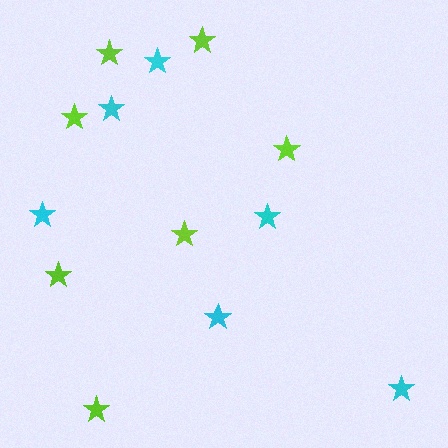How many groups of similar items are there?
There are 2 groups: one group of lime stars (7) and one group of cyan stars (6).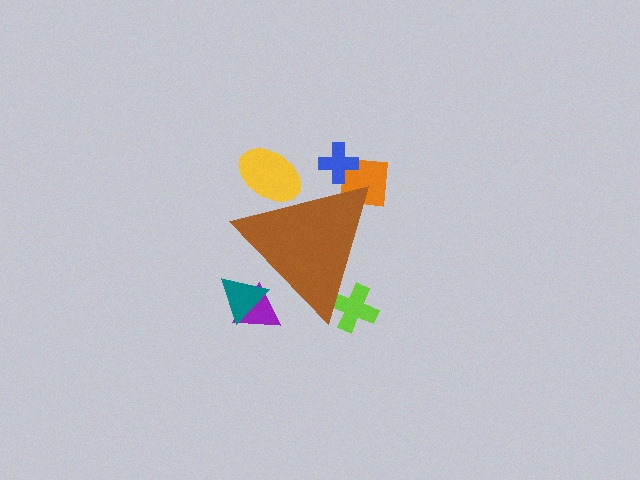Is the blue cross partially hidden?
Yes, the blue cross is partially hidden behind the brown triangle.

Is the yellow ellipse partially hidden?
Yes, the yellow ellipse is partially hidden behind the brown triangle.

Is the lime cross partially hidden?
Yes, the lime cross is partially hidden behind the brown triangle.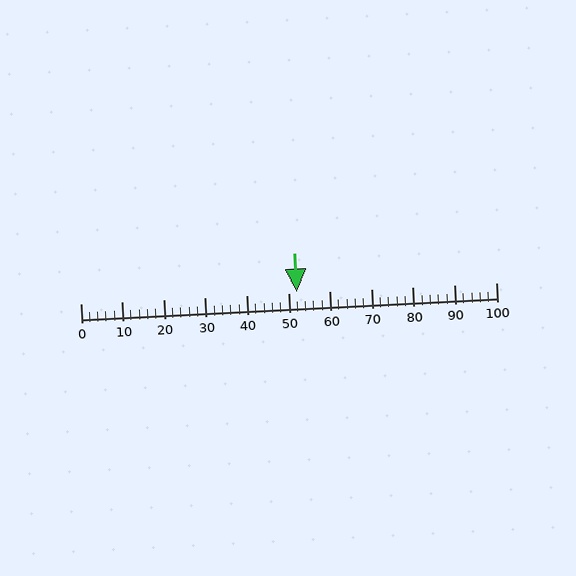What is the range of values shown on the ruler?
The ruler shows values from 0 to 100.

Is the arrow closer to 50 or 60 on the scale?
The arrow is closer to 50.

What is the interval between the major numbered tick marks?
The major tick marks are spaced 10 units apart.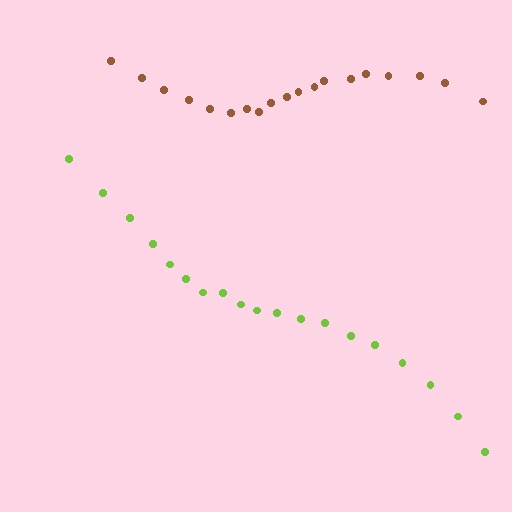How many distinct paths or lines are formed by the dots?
There are 2 distinct paths.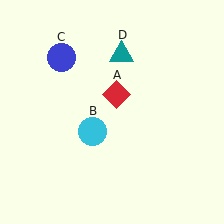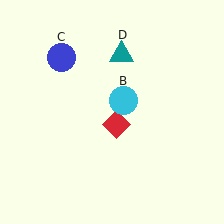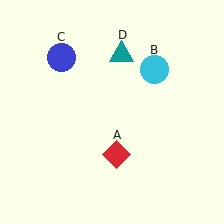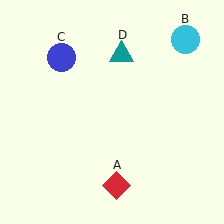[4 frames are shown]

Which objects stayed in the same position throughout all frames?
Blue circle (object C) and teal triangle (object D) remained stationary.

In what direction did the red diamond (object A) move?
The red diamond (object A) moved down.